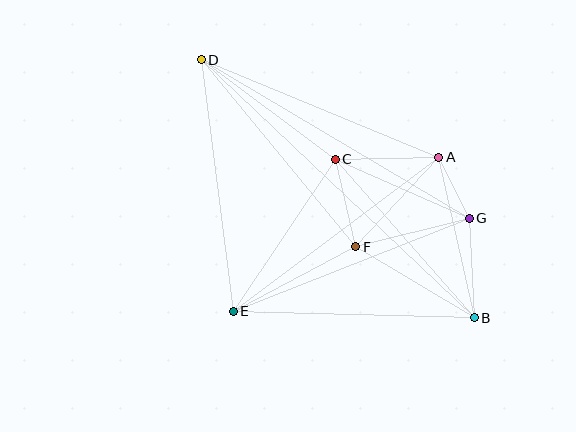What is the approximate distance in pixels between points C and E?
The distance between C and E is approximately 183 pixels.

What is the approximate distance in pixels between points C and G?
The distance between C and G is approximately 146 pixels.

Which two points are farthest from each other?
Points B and D are farthest from each other.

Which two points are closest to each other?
Points A and G are closest to each other.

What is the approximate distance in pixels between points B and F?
The distance between B and F is approximately 138 pixels.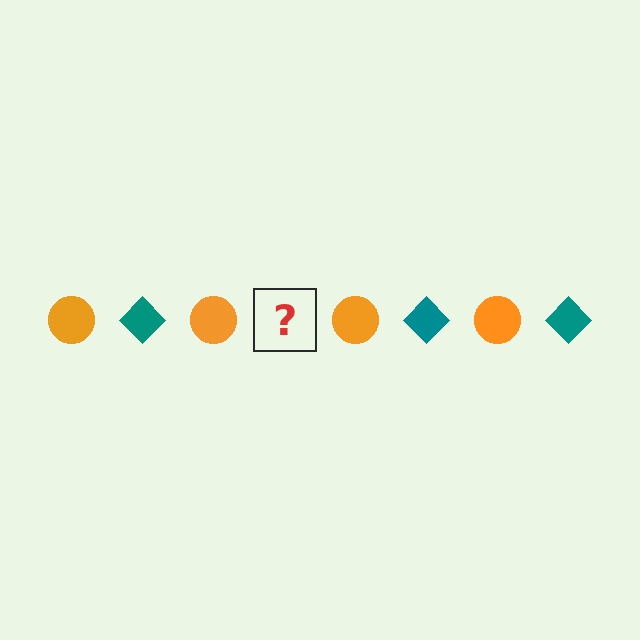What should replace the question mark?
The question mark should be replaced with a teal diamond.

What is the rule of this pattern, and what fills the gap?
The rule is that the pattern alternates between orange circle and teal diamond. The gap should be filled with a teal diamond.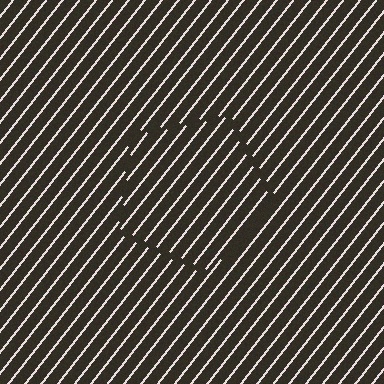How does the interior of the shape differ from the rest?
The interior of the shape contains the same grating, shifted by half a period — the contour is defined by the phase discontinuity where line-ends from the inner and outer gratings abut.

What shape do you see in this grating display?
An illusory pentagon. The interior of the shape contains the same grating, shifted by half a period — the contour is defined by the phase discontinuity where line-ends from the inner and outer gratings abut.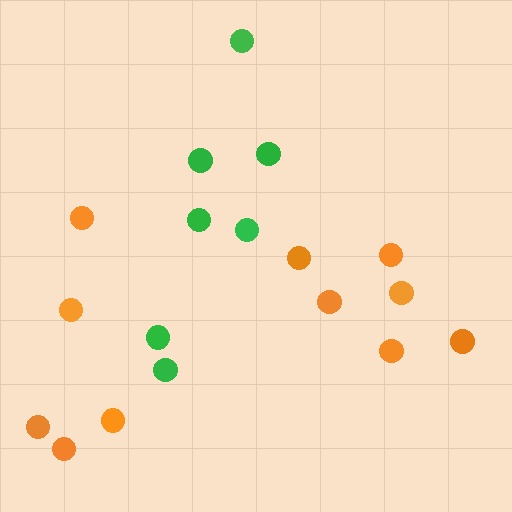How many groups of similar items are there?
There are 2 groups: one group of green circles (7) and one group of orange circles (11).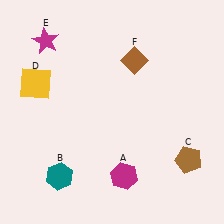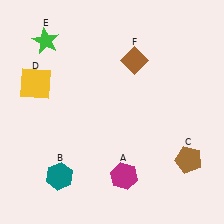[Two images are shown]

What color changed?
The star (E) changed from magenta in Image 1 to green in Image 2.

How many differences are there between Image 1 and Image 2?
There is 1 difference between the two images.